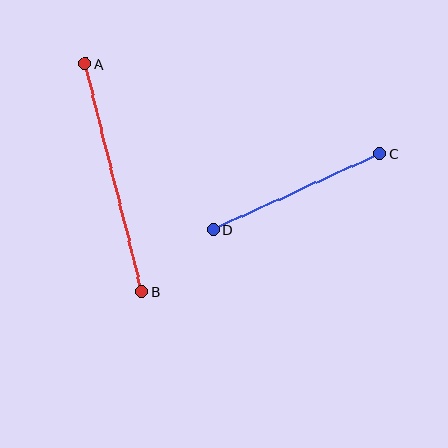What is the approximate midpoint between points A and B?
The midpoint is at approximately (113, 178) pixels.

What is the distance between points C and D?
The distance is approximately 183 pixels.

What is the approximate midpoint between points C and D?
The midpoint is at approximately (296, 192) pixels.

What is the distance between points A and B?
The distance is approximately 234 pixels.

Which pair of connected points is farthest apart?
Points A and B are farthest apart.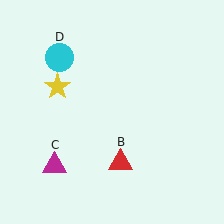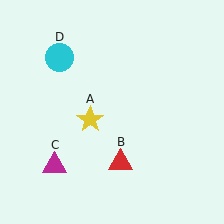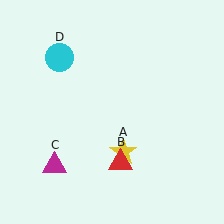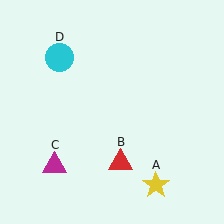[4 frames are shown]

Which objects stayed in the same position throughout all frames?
Red triangle (object B) and magenta triangle (object C) and cyan circle (object D) remained stationary.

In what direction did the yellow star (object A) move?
The yellow star (object A) moved down and to the right.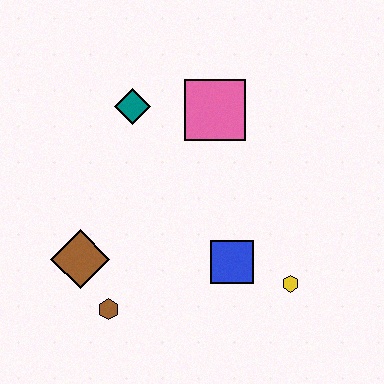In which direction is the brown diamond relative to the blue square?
The brown diamond is to the left of the blue square.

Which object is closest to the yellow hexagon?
The blue square is closest to the yellow hexagon.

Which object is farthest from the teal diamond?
The yellow hexagon is farthest from the teal diamond.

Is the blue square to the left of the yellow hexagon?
Yes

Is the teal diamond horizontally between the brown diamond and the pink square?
Yes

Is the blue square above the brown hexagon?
Yes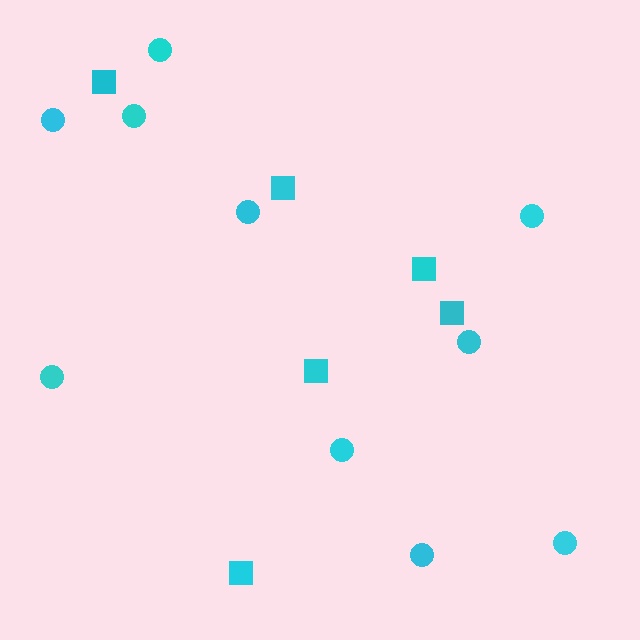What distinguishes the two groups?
There are 2 groups: one group of squares (6) and one group of circles (10).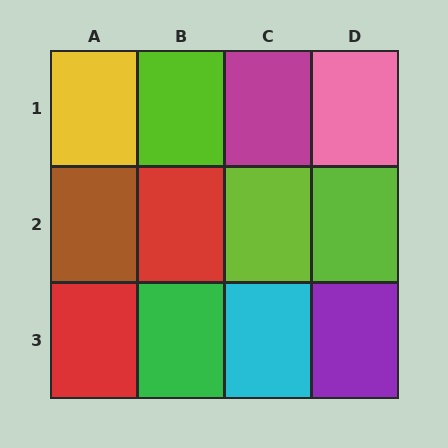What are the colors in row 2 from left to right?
Brown, red, lime, lime.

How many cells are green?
1 cell is green.